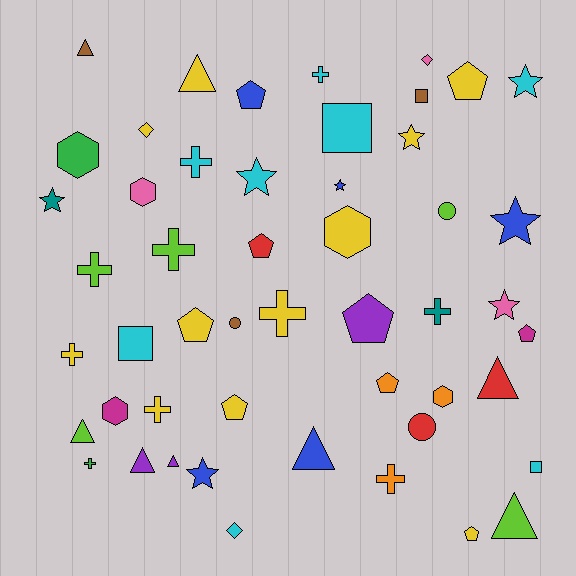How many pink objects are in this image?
There are 3 pink objects.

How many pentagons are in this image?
There are 9 pentagons.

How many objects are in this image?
There are 50 objects.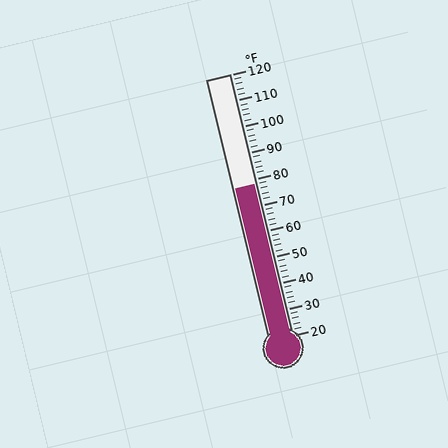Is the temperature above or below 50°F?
The temperature is above 50°F.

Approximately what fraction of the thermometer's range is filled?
The thermometer is filled to approximately 60% of its range.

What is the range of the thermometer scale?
The thermometer scale ranges from 20°F to 120°F.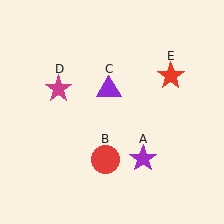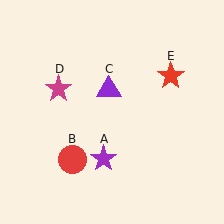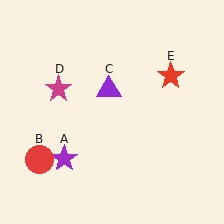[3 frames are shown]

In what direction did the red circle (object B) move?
The red circle (object B) moved left.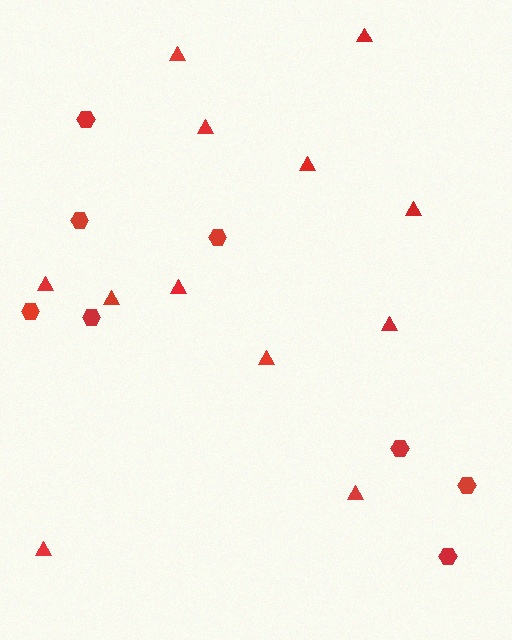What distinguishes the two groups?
There are 2 groups: one group of triangles (12) and one group of hexagons (8).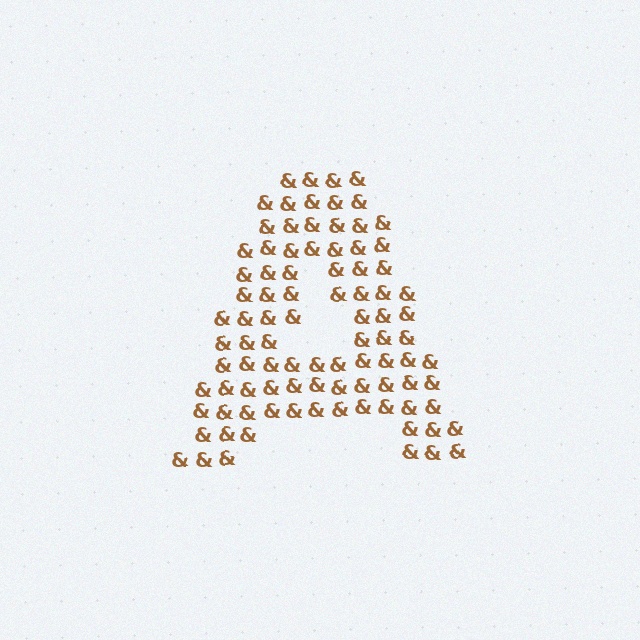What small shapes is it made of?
It is made of small ampersands.